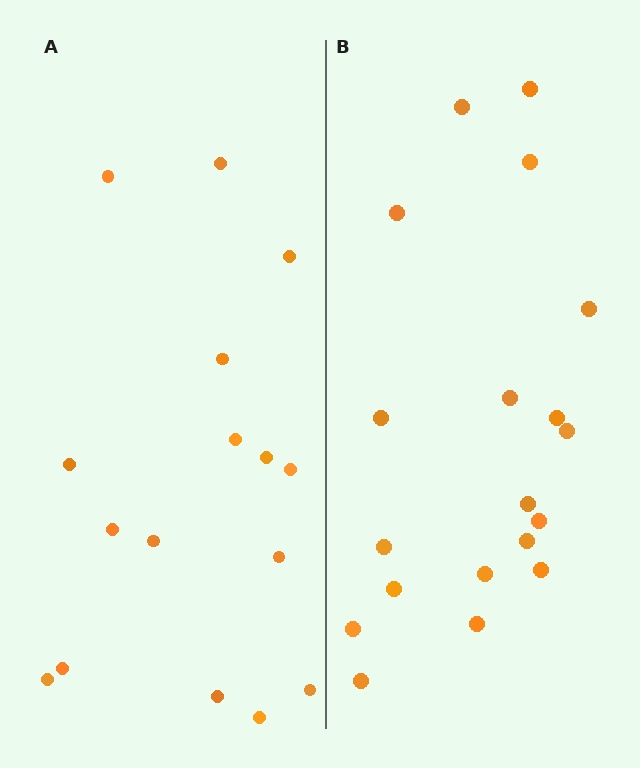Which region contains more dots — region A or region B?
Region B (the right region) has more dots.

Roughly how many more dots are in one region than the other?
Region B has just a few more — roughly 2 or 3 more dots than region A.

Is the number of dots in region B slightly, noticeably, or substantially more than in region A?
Region B has only slightly more — the two regions are fairly close. The ratio is roughly 1.2 to 1.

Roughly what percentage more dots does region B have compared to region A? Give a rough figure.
About 20% more.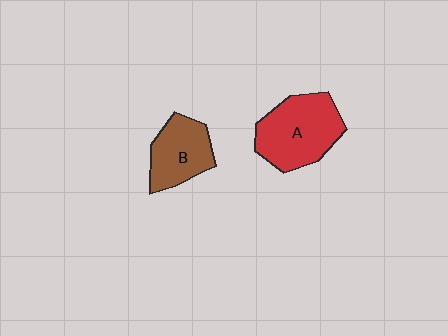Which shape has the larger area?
Shape A (red).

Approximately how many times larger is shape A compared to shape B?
Approximately 1.4 times.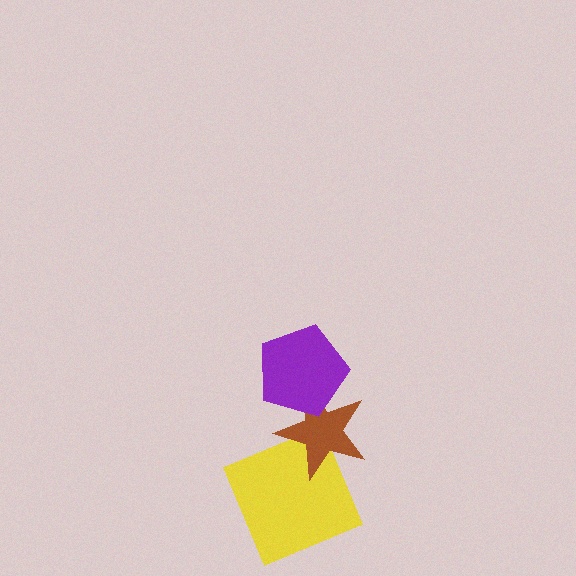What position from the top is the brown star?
The brown star is 2nd from the top.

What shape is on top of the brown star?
The purple pentagon is on top of the brown star.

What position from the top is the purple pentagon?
The purple pentagon is 1st from the top.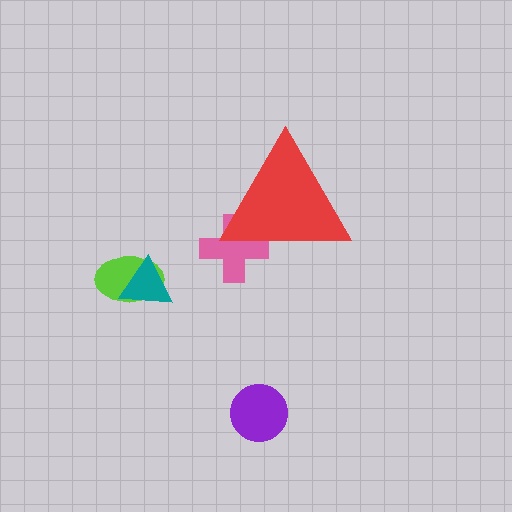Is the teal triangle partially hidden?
No, the teal triangle is fully visible.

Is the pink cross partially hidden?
Yes, the pink cross is partially hidden behind the red triangle.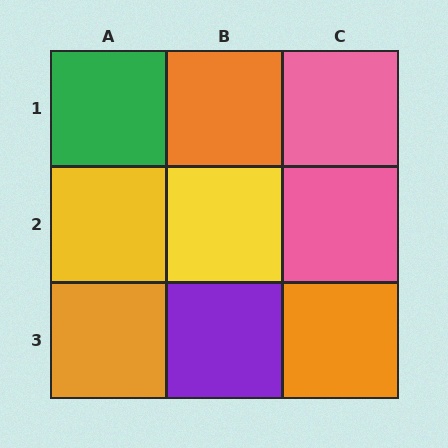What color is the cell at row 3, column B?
Purple.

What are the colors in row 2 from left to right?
Yellow, yellow, pink.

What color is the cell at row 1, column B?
Orange.